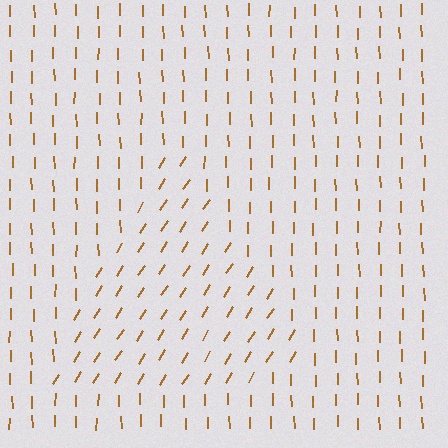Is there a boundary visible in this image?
Yes, there is a texture boundary formed by a change in line orientation.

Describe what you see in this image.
The image is filled with small brown line segments. A triangle region in the image has lines oriented differently from the surrounding lines, creating a visible texture boundary.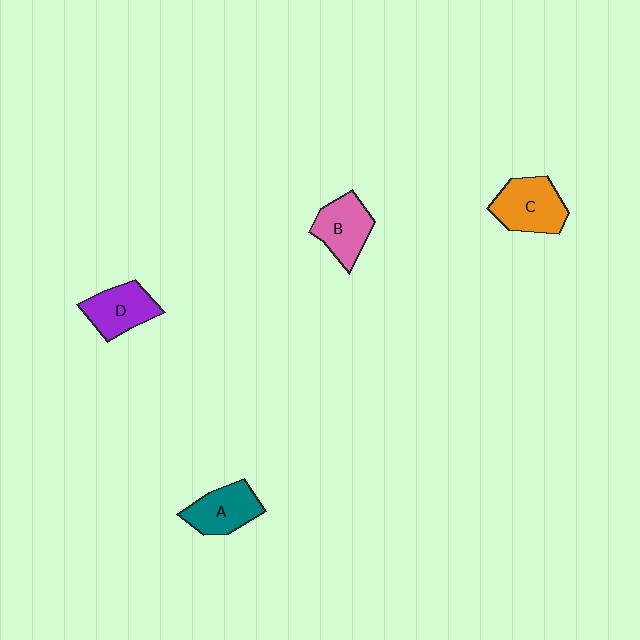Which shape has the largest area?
Shape C (orange).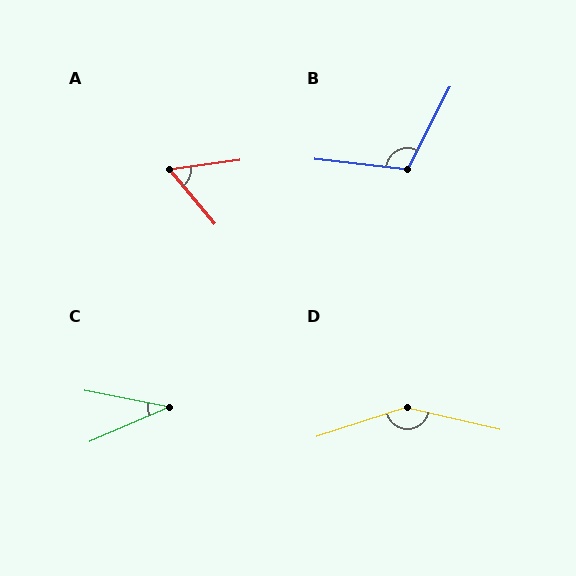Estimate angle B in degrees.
Approximately 111 degrees.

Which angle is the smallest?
C, at approximately 34 degrees.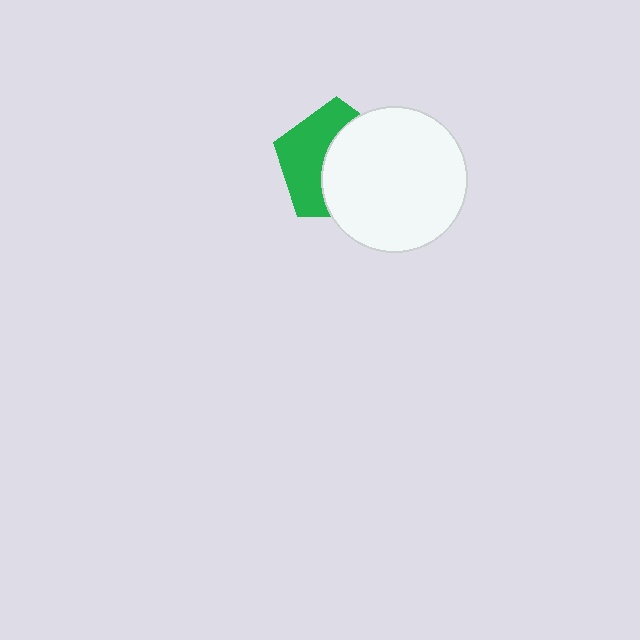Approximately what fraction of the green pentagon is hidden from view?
Roughly 55% of the green pentagon is hidden behind the white circle.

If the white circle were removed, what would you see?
You would see the complete green pentagon.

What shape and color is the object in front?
The object in front is a white circle.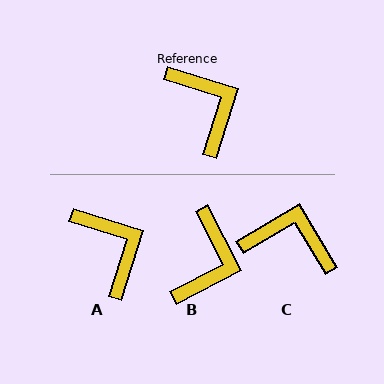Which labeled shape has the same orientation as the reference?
A.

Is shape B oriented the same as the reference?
No, it is off by about 45 degrees.